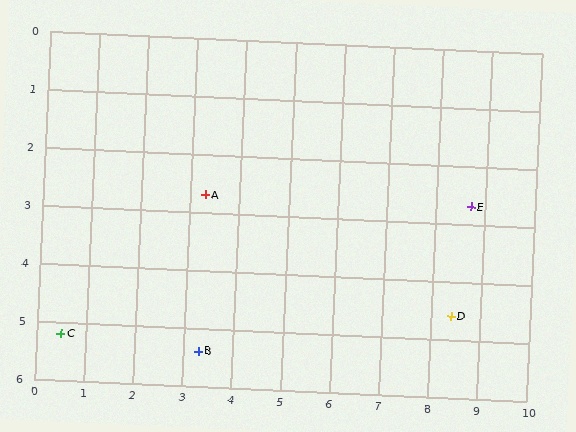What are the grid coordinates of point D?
Point D is at approximately (8.4, 4.6).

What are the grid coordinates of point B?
Point B is at approximately (3.3, 5.4).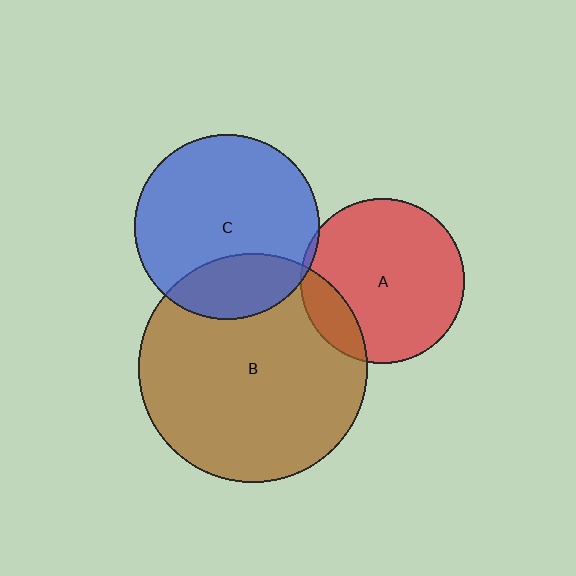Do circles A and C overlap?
Yes.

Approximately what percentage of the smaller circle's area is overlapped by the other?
Approximately 5%.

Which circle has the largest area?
Circle B (brown).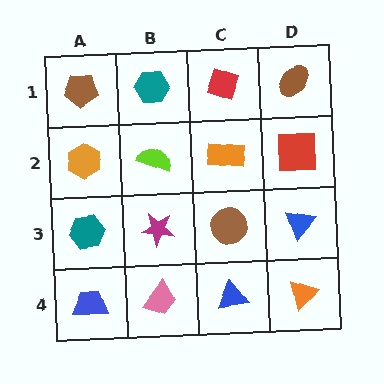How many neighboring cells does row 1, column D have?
2.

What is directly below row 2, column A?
A teal hexagon.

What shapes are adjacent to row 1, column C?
An orange rectangle (row 2, column C), a teal hexagon (row 1, column B), a brown ellipse (row 1, column D).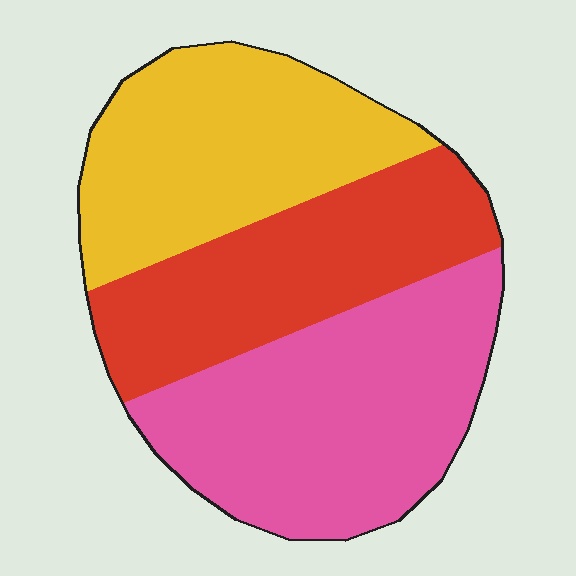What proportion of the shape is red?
Red covers 30% of the shape.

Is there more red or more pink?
Pink.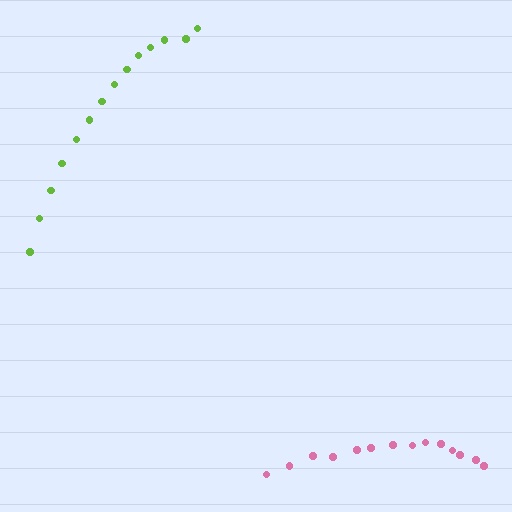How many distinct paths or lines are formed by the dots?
There are 2 distinct paths.